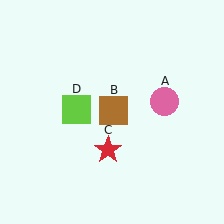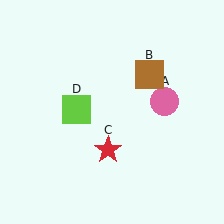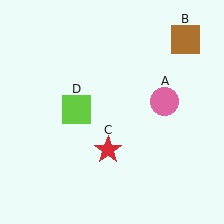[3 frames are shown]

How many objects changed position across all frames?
1 object changed position: brown square (object B).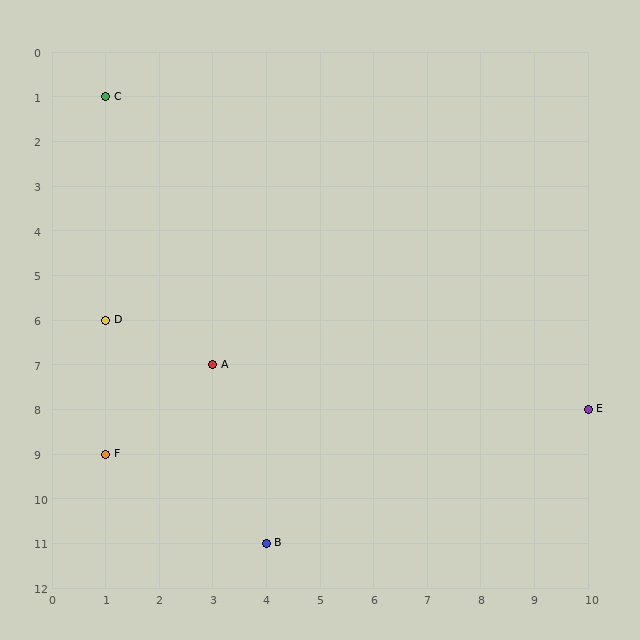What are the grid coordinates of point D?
Point D is at grid coordinates (1, 6).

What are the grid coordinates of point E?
Point E is at grid coordinates (10, 8).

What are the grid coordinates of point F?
Point F is at grid coordinates (1, 9).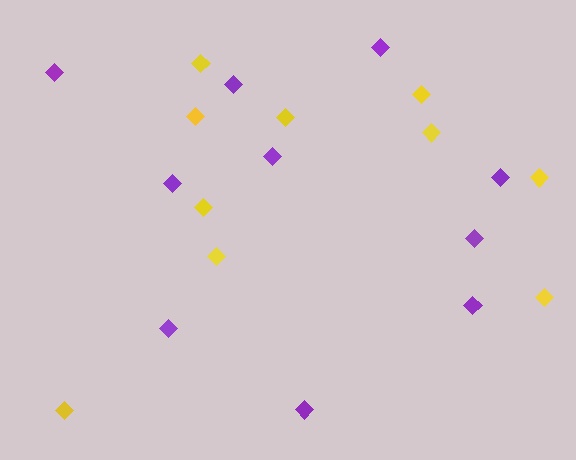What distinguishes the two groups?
There are 2 groups: one group of purple diamonds (10) and one group of yellow diamonds (10).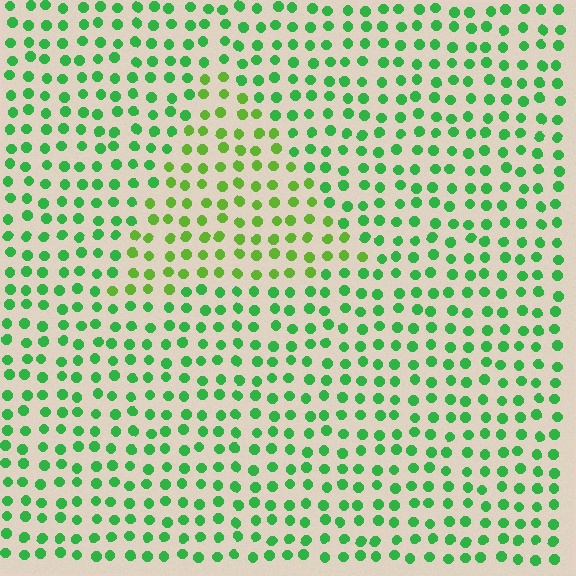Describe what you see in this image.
The image is filled with small green elements in a uniform arrangement. A triangle-shaped region is visible where the elements are tinted to a slightly different hue, forming a subtle color boundary.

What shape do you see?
I see a triangle.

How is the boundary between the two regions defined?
The boundary is defined purely by a slight shift in hue (about 32 degrees). Spacing, size, and orientation are identical on both sides.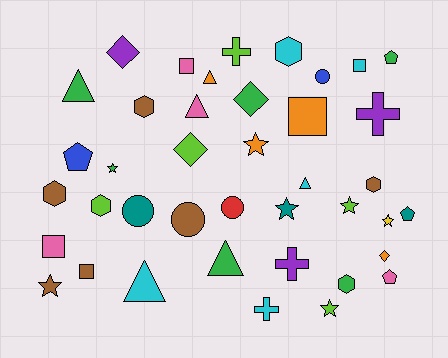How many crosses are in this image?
There are 4 crosses.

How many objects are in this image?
There are 40 objects.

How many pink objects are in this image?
There are 4 pink objects.